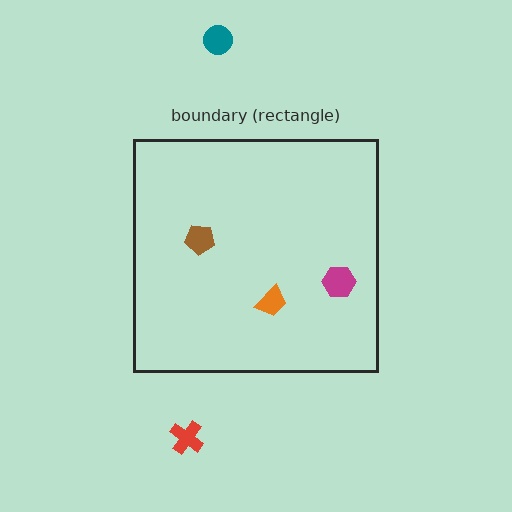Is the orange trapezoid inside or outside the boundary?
Inside.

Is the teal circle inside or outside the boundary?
Outside.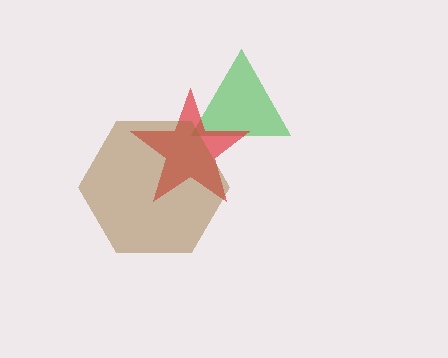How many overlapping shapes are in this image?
There are 3 overlapping shapes in the image.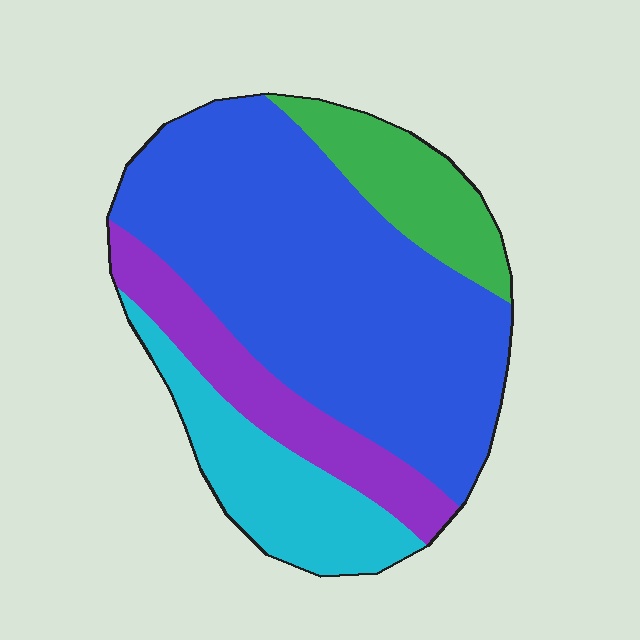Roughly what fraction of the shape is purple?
Purple covers roughly 15% of the shape.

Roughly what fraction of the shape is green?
Green takes up about one eighth (1/8) of the shape.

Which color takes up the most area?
Blue, at roughly 55%.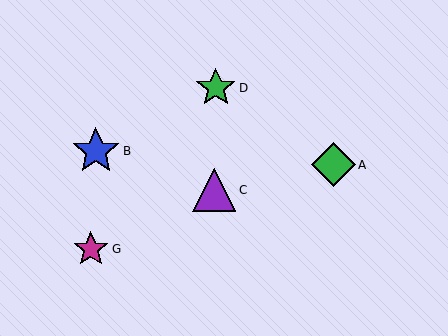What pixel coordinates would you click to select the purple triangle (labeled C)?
Click at (214, 190) to select the purple triangle C.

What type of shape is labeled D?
Shape D is a green star.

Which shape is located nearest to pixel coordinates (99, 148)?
The blue star (labeled B) at (96, 151) is nearest to that location.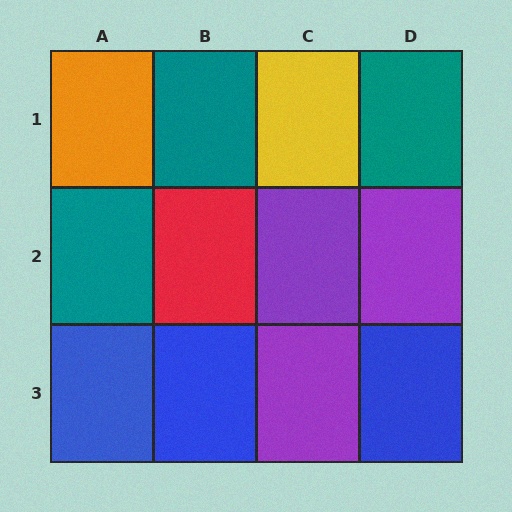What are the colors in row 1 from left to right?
Orange, teal, yellow, teal.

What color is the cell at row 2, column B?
Red.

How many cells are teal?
3 cells are teal.